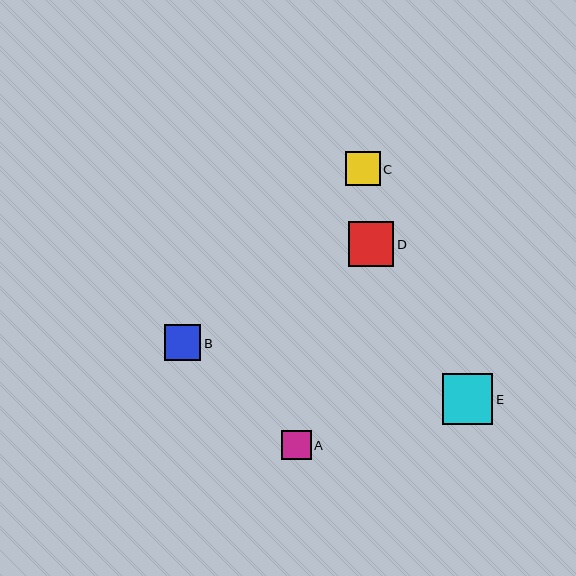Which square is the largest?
Square E is the largest with a size of approximately 51 pixels.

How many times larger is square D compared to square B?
Square D is approximately 1.2 times the size of square B.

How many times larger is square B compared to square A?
Square B is approximately 1.2 times the size of square A.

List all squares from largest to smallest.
From largest to smallest: E, D, B, C, A.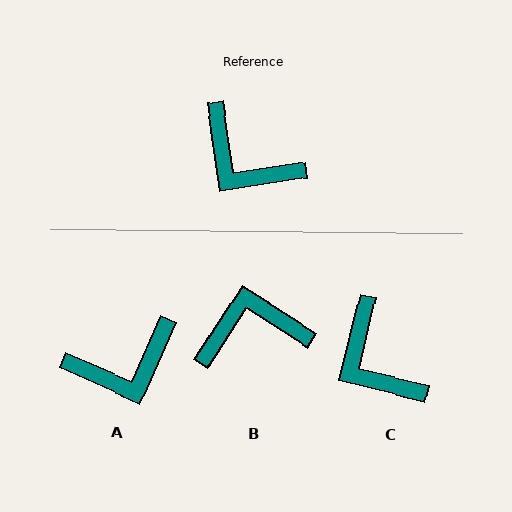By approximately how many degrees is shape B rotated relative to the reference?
Approximately 131 degrees clockwise.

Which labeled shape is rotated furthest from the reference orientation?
B, about 131 degrees away.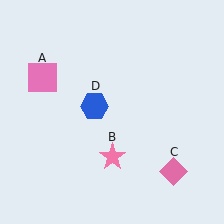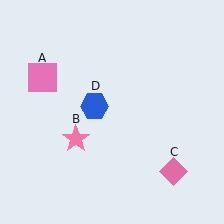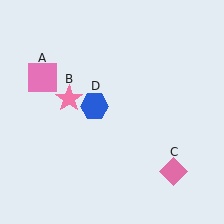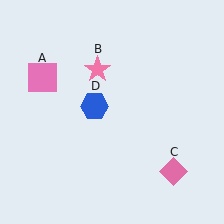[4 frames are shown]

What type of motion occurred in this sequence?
The pink star (object B) rotated clockwise around the center of the scene.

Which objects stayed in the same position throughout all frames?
Pink square (object A) and pink diamond (object C) and blue hexagon (object D) remained stationary.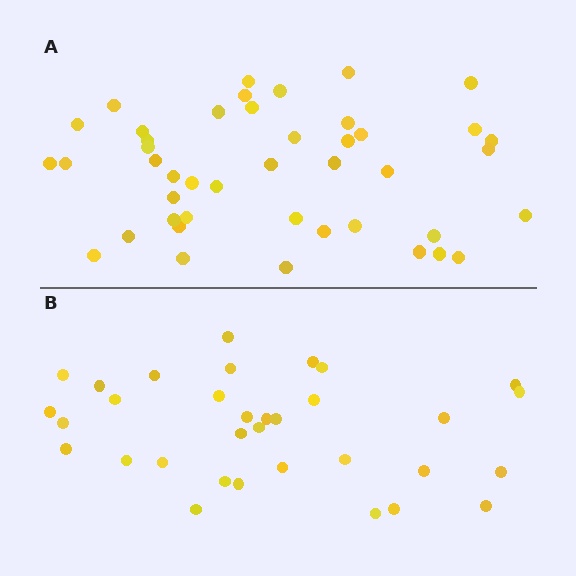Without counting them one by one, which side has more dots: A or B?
Region A (the top region) has more dots.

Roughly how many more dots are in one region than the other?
Region A has roughly 12 or so more dots than region B.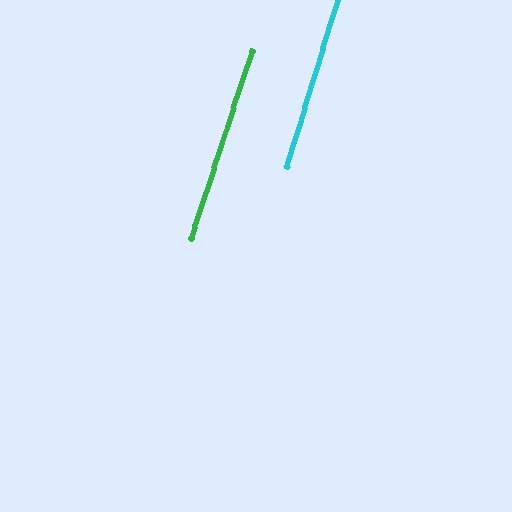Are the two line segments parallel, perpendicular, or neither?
Parallel — their directions differ by only 1.1°.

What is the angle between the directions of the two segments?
Approximately 1 degree.